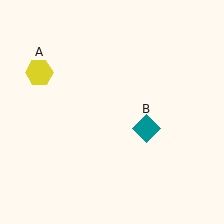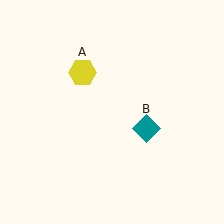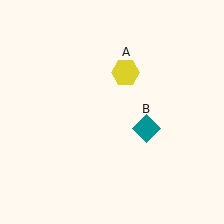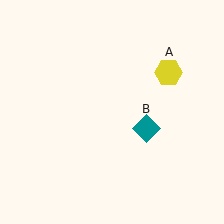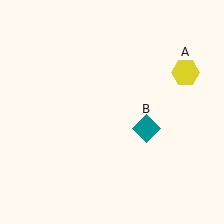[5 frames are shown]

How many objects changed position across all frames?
1 object changed position: yellow hexagon (object A).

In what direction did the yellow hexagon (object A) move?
The yellow hexagon (object A) moved right.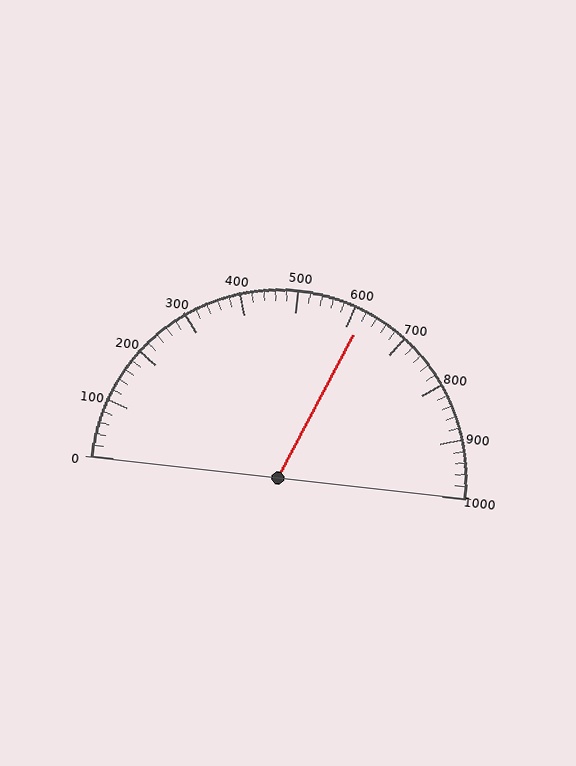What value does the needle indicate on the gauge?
The needle indicates approximately 620.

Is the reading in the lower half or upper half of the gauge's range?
The reading is in the upper half of the range (0 to 1000).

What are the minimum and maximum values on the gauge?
The gauge ranges from 0 to 1000.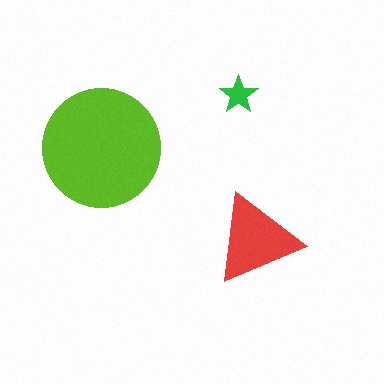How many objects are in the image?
There are 3 objects in the image.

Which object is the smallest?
The green star.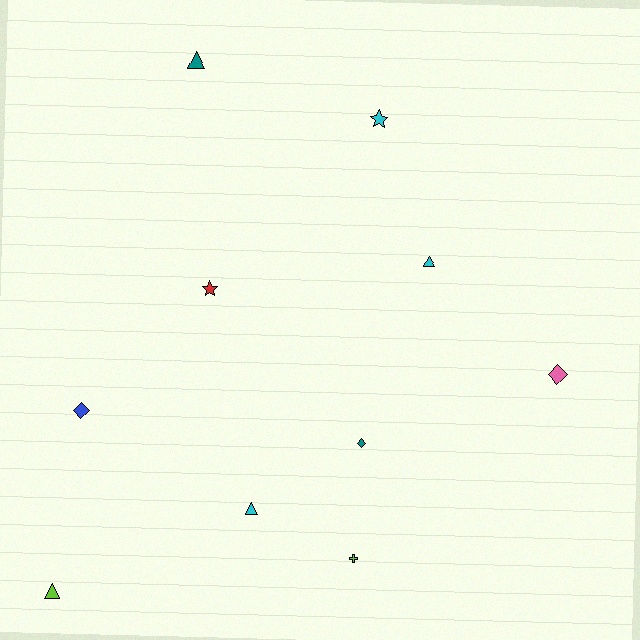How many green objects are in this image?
There are no green objects.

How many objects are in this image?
There are 10 objects.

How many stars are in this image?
There are 2 stars.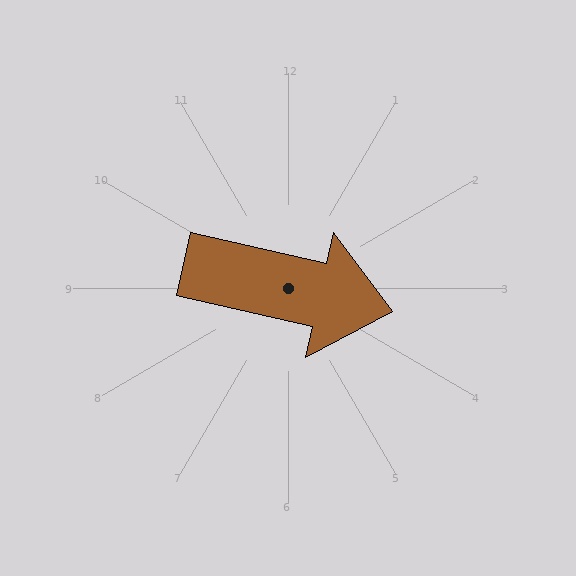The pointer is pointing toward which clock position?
Roughly 3 o'clock.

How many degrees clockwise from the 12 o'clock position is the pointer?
Approximately 103 degrees.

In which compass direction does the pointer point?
East.